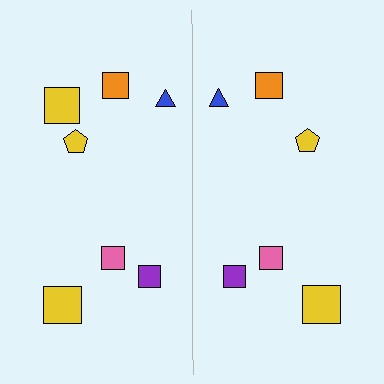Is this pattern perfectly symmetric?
No, the pattern is not perfectly symmetric. A yellow square is missing from the right side.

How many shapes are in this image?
There are 13 shapes in this image.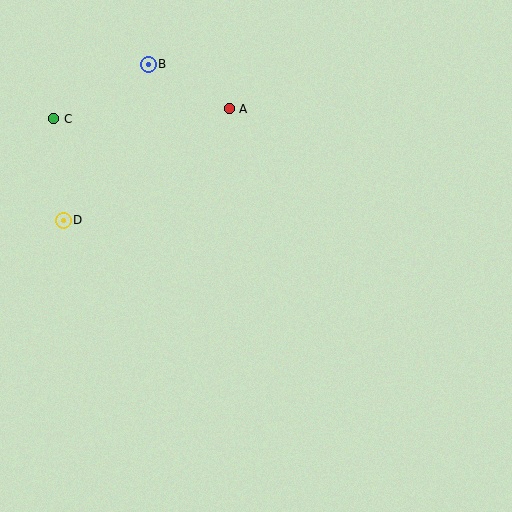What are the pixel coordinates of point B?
Point B is at (148, 64).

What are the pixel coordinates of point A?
Point A is at (229, 109).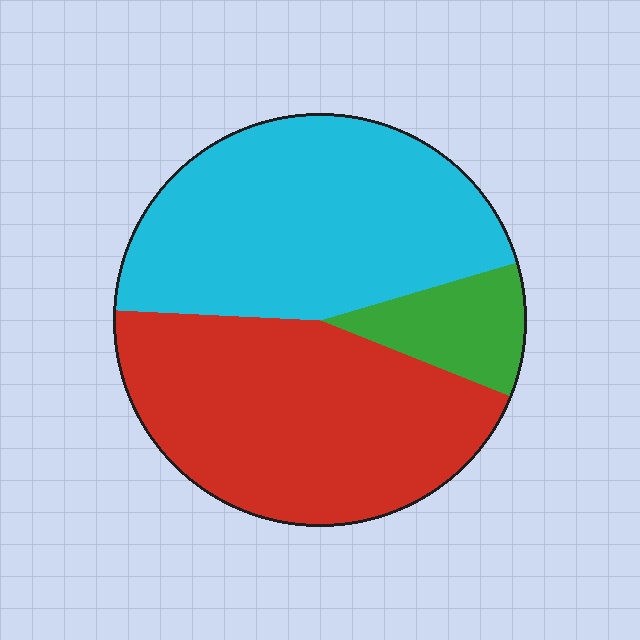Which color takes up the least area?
Green, at roughly 10%.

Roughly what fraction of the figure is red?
Red covers about 45% of the figure.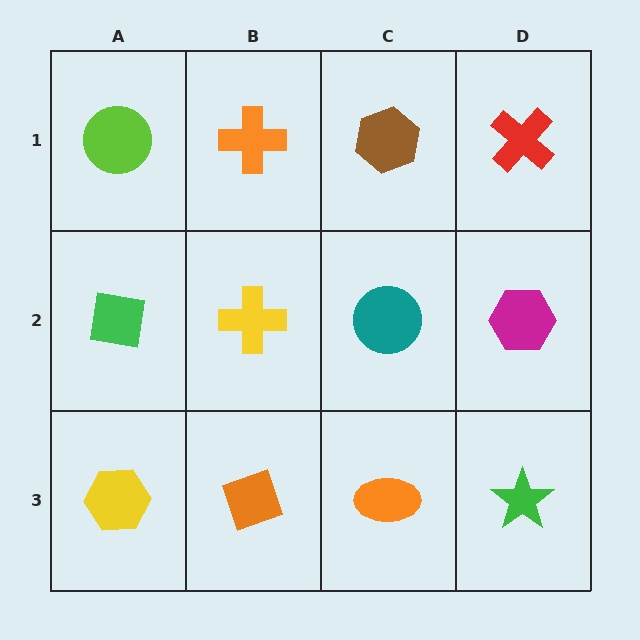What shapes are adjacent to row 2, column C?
A brown hexagon (row 1, column C), an orange ellipse (row 3, column C), a yellow cross (row 2, column B), a magenta hexagon (row 2, column D).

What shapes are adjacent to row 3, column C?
A teal circle (row 2, column C), an orange diamond (row 3, column B), a green star (row 3, column D).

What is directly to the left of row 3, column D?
An orange ellipse.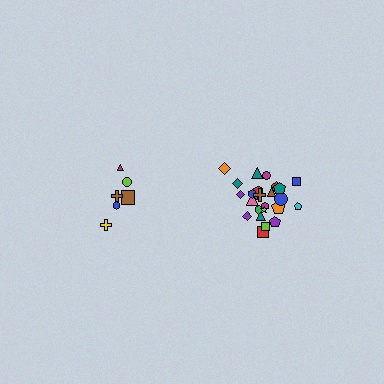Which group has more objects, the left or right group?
The right group.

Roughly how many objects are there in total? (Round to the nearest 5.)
Roughly 30 objects in total.